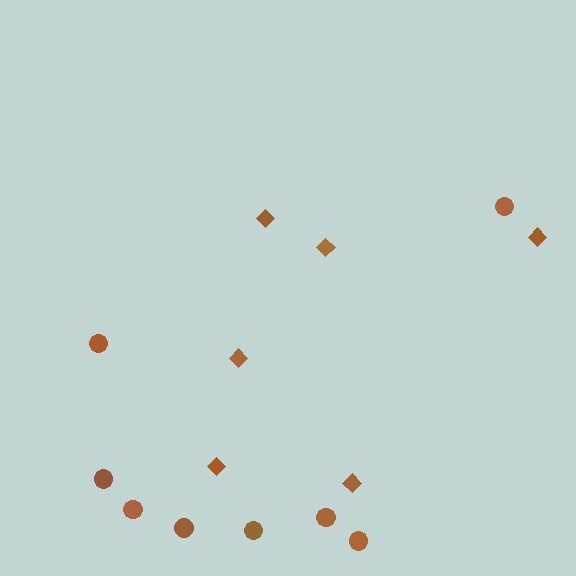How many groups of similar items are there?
There are 2 groups: one group of diamonds (6) and one group of circles (8).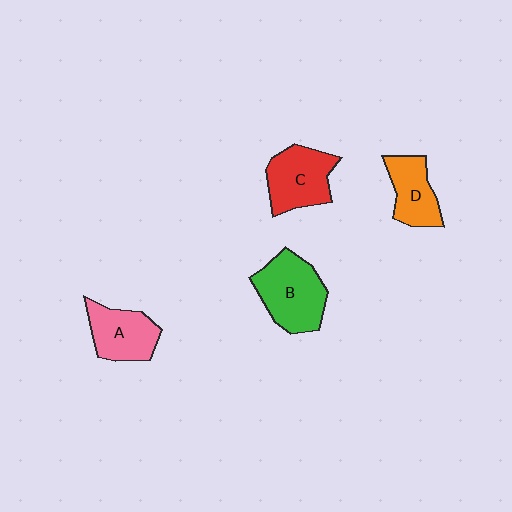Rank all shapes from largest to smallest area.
From largest to smallest: B (green), C (red), A (pink), D (orange).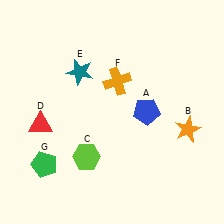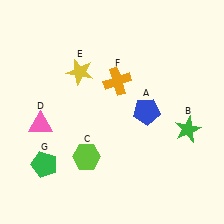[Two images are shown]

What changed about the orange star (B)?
In Image 1, B is orange. In Image 2, it changed to green.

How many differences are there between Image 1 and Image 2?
There are 3 differences between the two images.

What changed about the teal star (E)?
In Image 1, E is teal. In Image 2, it changed to yellow.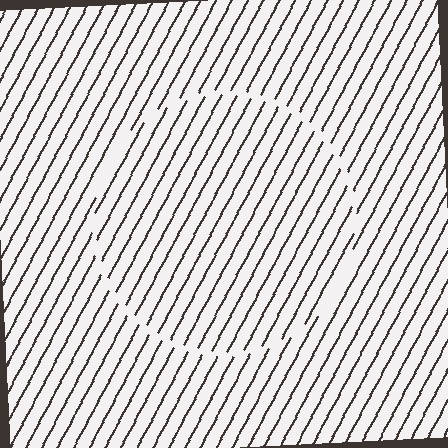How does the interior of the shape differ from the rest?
The interior of the shape contains the same grating, shifted by half a period — the contour is defined by the phase discontinuity where line-ends from the inner and outer gratings abut.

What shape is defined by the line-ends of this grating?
An illusory circle. The interior of the shape contains the same grating, shifted by half a period — the contour is defined by the phase discontinuity where line-ends from the inner and outer gratings abut.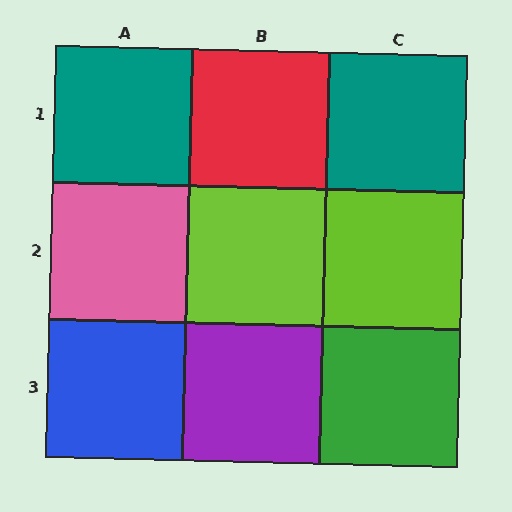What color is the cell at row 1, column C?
Teal.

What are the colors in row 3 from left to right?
Blue, purple, green.